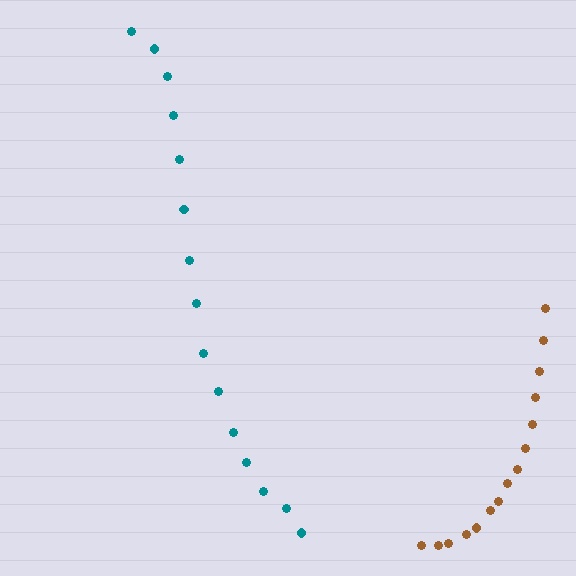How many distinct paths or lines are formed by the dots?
There are 2 distinct paths.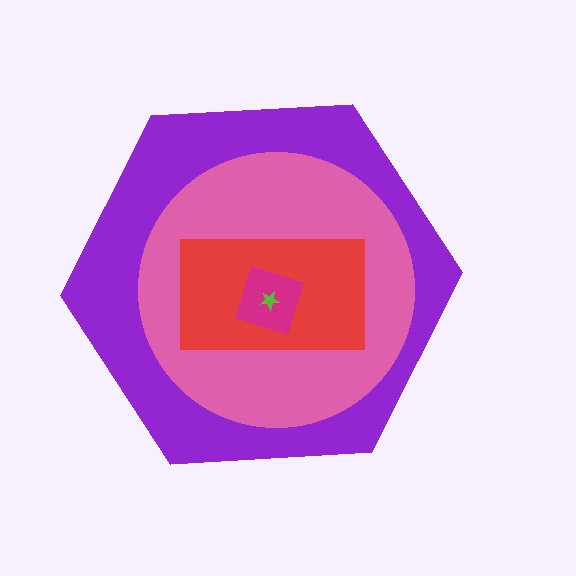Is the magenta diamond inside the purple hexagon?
Yes.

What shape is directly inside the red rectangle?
The magenta diamond.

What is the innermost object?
The lime star.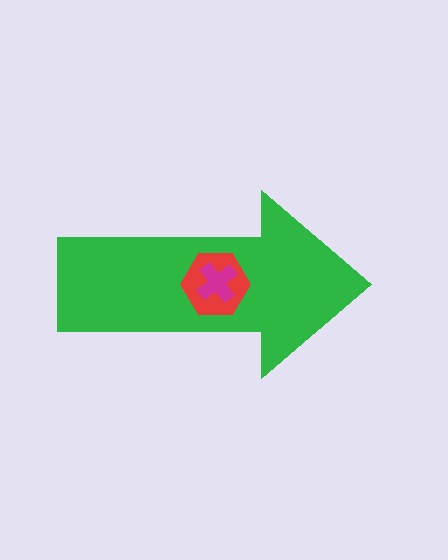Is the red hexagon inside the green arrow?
Yes.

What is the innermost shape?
The magenta cross.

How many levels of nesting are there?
3.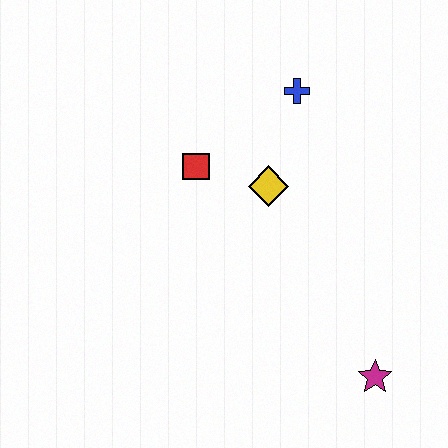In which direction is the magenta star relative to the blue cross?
The magenta star is below the blue cross.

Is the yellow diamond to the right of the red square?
Yes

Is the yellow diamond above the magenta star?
Yes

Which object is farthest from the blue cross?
The magenta star is farthest from the blue cross.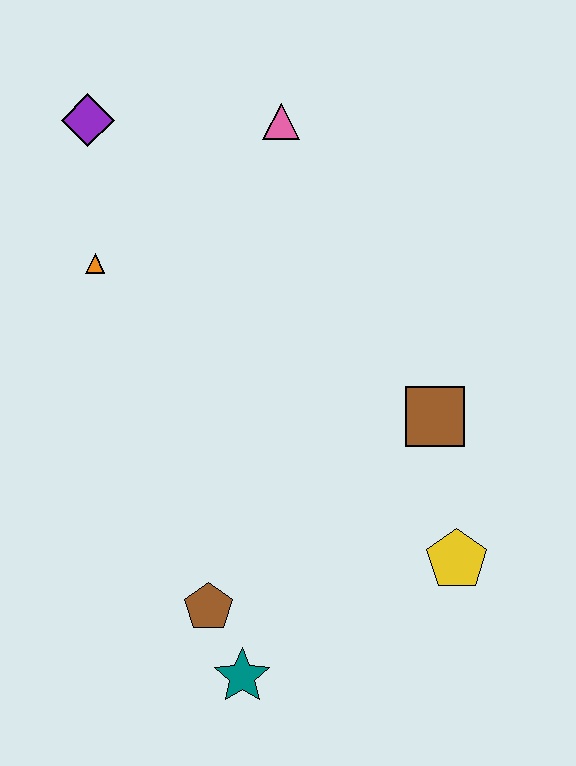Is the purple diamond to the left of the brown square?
Yes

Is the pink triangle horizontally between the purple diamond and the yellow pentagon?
Yes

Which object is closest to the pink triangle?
The purple diamond is closest to the pink triangle.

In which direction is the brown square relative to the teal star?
The brown square is above the teal star.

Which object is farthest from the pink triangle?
The teal star is farthest from the pink triangle.